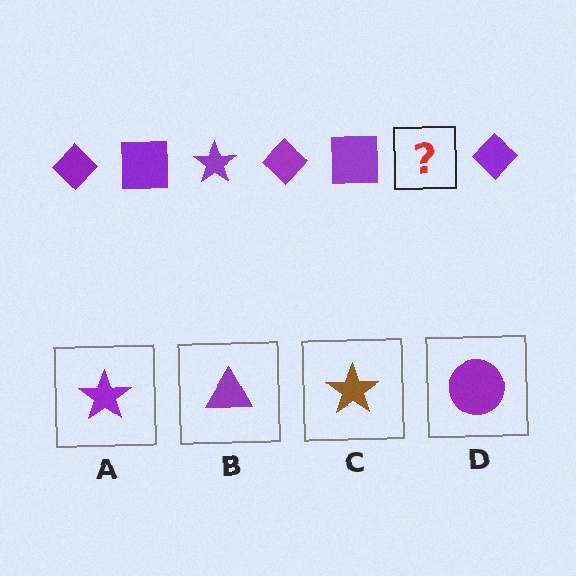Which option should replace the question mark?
Option A.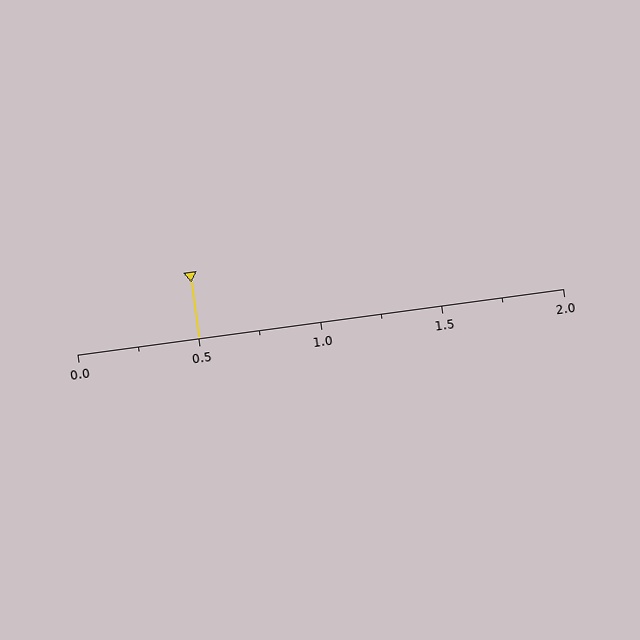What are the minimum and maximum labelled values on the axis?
The axis runs from 0.0 to 2.0.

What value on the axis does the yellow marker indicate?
The marker indicates approximately 0.5.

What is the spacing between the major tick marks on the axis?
The major ticks are spaced 0.5 apart.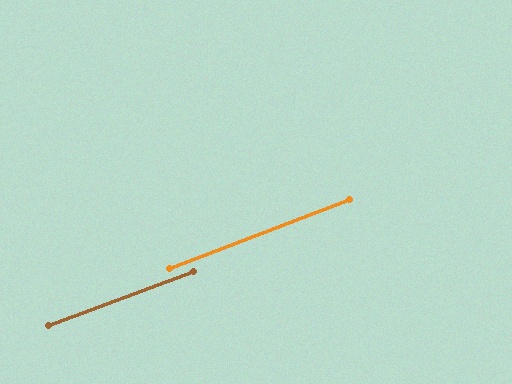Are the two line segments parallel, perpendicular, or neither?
Parallel — their directions differ by only 0.6°.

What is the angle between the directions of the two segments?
Approximately 1 degree.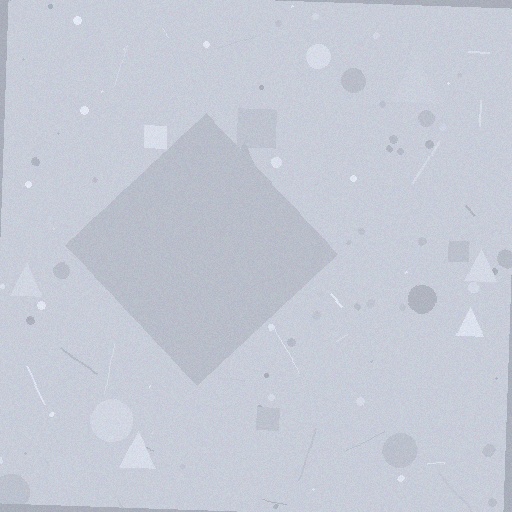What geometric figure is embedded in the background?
A diamond is embedded in the background.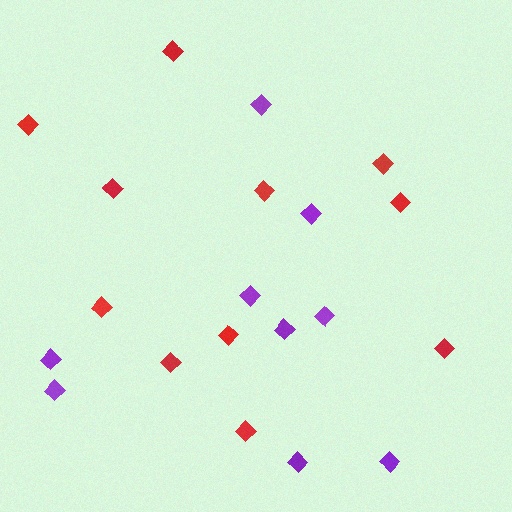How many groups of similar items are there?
There are 2 groups: one group of purple diamonds (9) and one group of red diamonds (11).